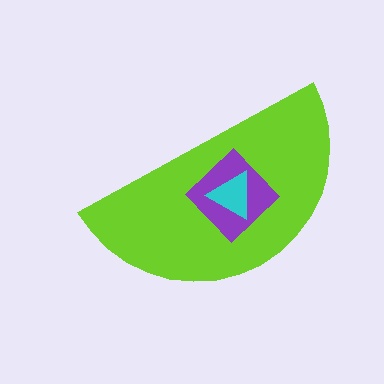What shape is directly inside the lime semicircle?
The purple diamond.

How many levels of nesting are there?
3.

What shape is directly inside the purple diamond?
The cyan triangle.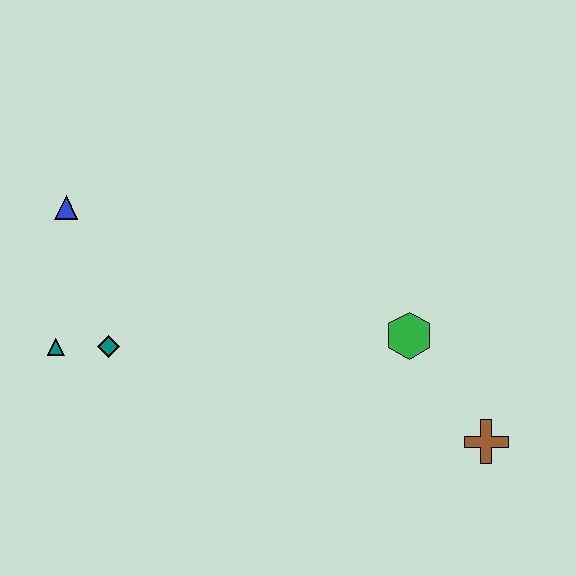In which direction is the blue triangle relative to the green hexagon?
The blue triangle is to the left of the green hexagon.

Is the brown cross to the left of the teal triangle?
No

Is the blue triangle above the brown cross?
Yes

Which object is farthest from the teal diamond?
The brown cross is farthest from the teal diamond.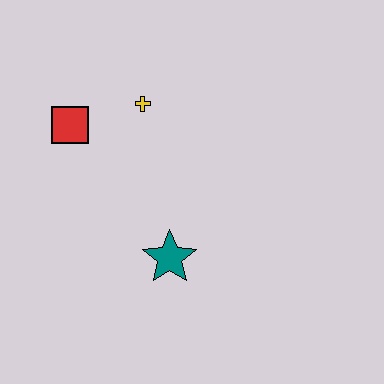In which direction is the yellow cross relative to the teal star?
The yellow cross is above the teal star.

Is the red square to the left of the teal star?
Yes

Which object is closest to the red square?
The yellow cross is closest to the red square.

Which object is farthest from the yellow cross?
The teal star is farthest from the yellow cross.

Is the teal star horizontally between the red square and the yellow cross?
No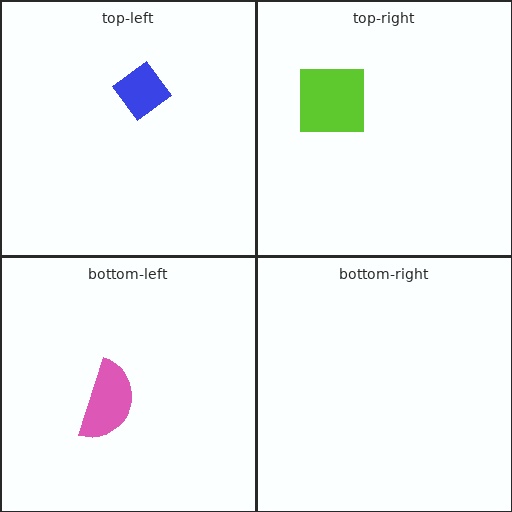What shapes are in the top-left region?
The blue diamond.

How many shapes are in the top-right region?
1.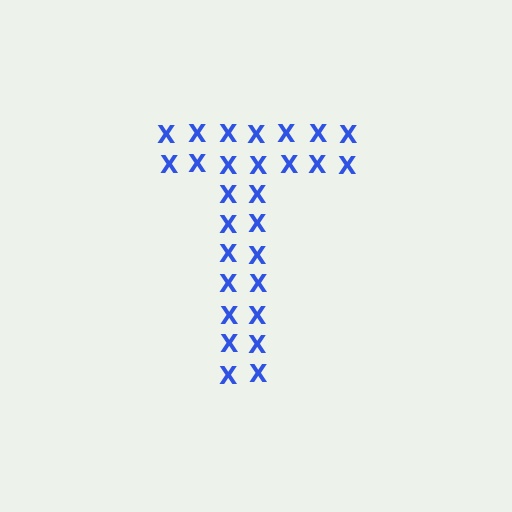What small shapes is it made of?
It is made of small letter X's.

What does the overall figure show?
The overall figure shows the letter T.